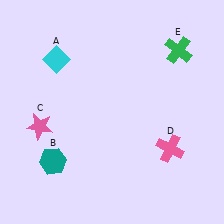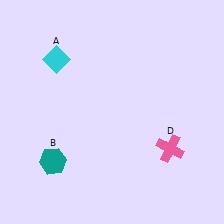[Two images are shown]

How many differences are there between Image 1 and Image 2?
There are 2 differences between the two images.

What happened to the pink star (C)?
The pink star (C) was removed in Image 2. It was in the bottom-left area of Image 1.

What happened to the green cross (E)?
The green cross (E) was removed in Image 2. It was in the top-right area of Image 1.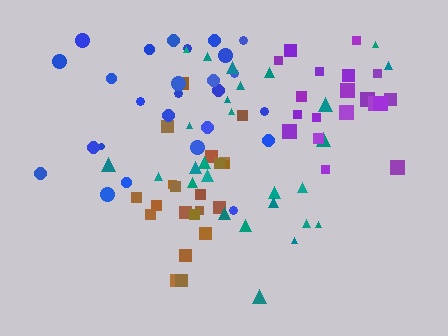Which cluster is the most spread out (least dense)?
Teal.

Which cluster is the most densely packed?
Purple.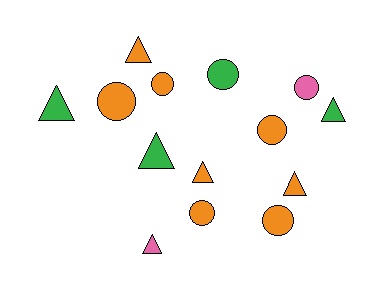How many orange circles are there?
There are 5 orange circles.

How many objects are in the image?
There are 14 objects.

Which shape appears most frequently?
Circle, with 7 objects.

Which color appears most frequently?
Orange, with 8 objects.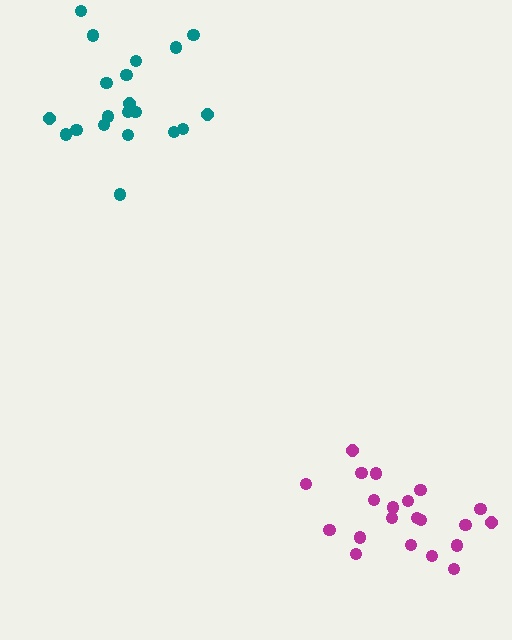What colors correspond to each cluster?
The clusters are colored: magenta, teal.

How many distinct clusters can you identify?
There are 2 distinct clusters.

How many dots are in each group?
Group 1: 21 dots, Group 2: 20 dots (41 total).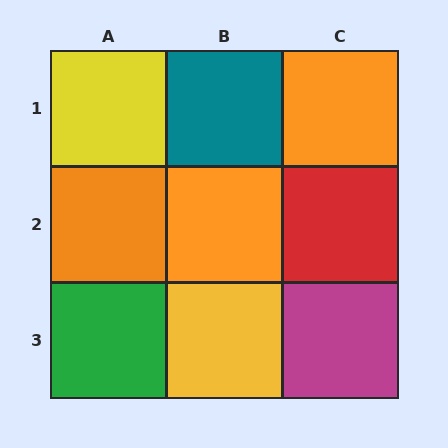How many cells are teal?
1 cell is teal.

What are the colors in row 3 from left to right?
Green, yellow, magenta.